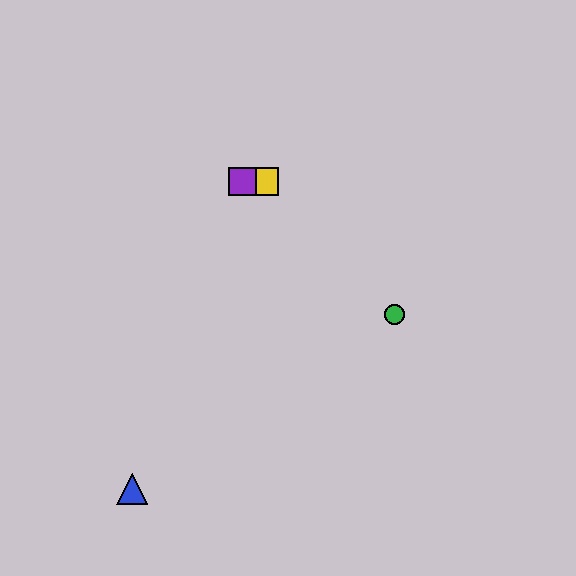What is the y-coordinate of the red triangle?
The red triangle is at y≈182.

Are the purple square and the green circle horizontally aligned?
No, the purple square is at y≈182 and the green circle is at y≈314.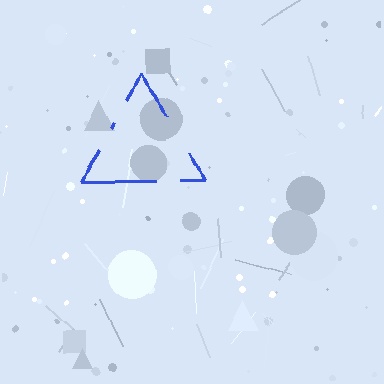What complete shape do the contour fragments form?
The contour fragments form a triangle.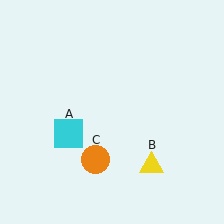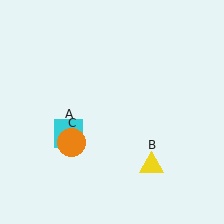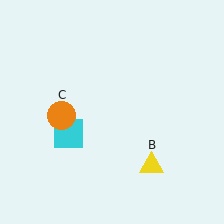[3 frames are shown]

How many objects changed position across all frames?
1 object changed position: orange circle (object C).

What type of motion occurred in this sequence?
The orange circle (object C) rotated clockwise around the center of the scene.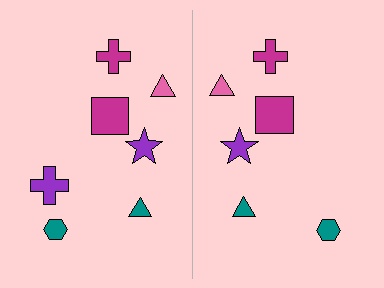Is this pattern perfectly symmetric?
No, the pattern is not perfectly symmetric. A purple cross is missing from the right side.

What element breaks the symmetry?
A purple cross is missing from the right side.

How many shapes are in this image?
There are 13 shapes in this image.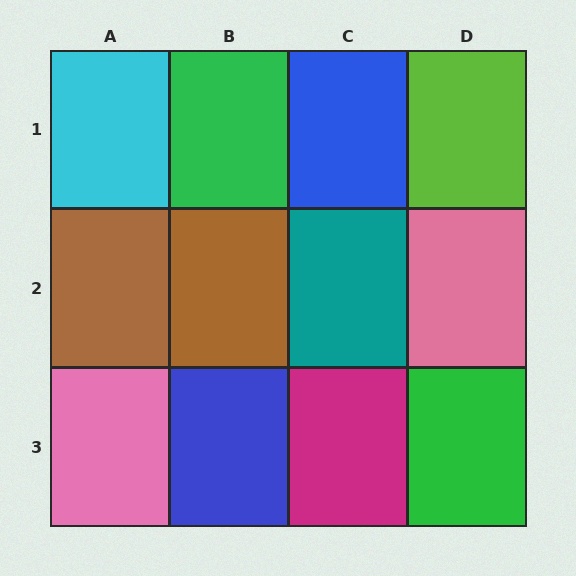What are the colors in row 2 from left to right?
Brown, brown, teal, pink.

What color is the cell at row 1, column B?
Green.